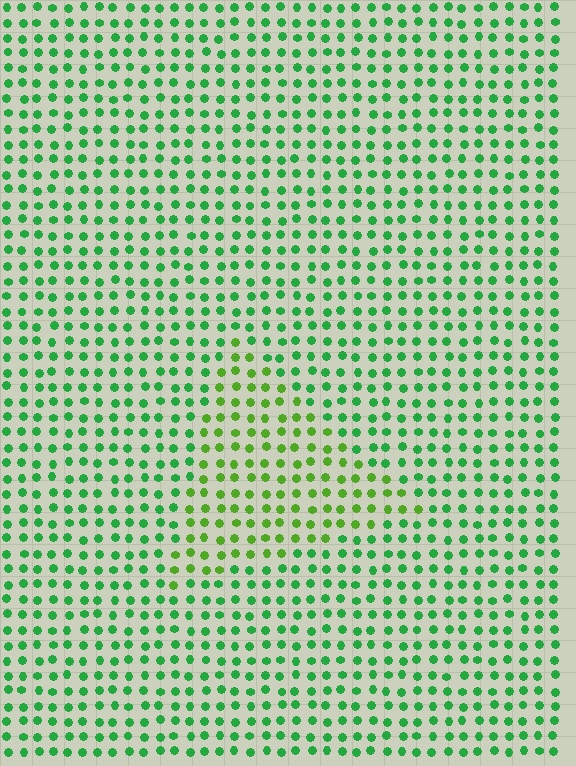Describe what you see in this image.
The image is filled with small green elements in a uniform arrangement. A triangle-shaped region is visible where the elements are tinted to a slightly different hue, forming a subtle color boundary.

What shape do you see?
I see a triangle.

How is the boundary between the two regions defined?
The boundary is defined purely by a slight shift in hue (about 33 degrees). Spacing, size, and orientation are identical on both sides.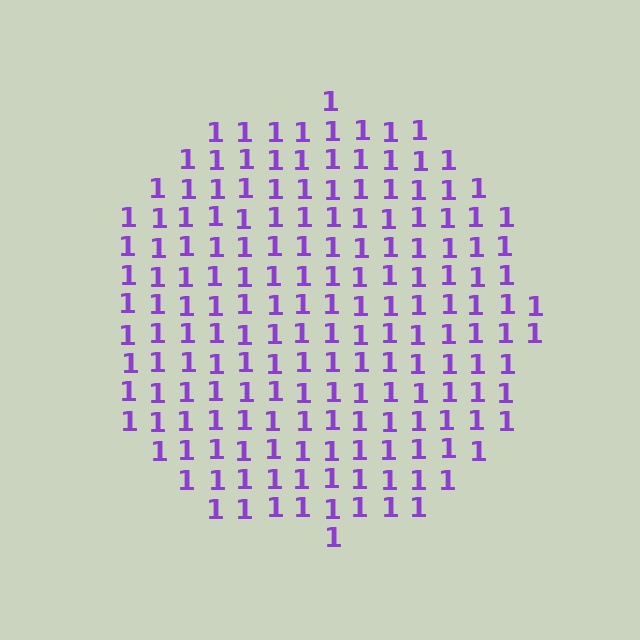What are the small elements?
The small elements are digit 1's.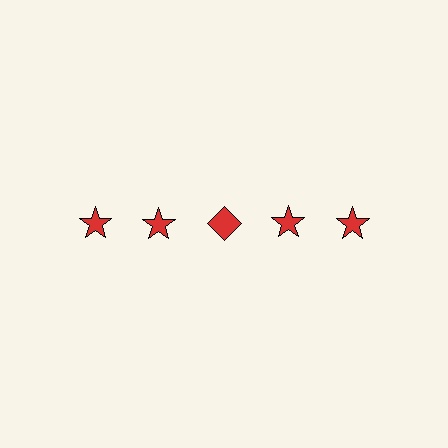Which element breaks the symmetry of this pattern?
The red diamond in the top row, center column breaks the symmetry. All other shapes are red stars.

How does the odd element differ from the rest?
It has a different shape: diamond instead of star.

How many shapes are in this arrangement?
There are 5 shapes arranged in a grid pattern.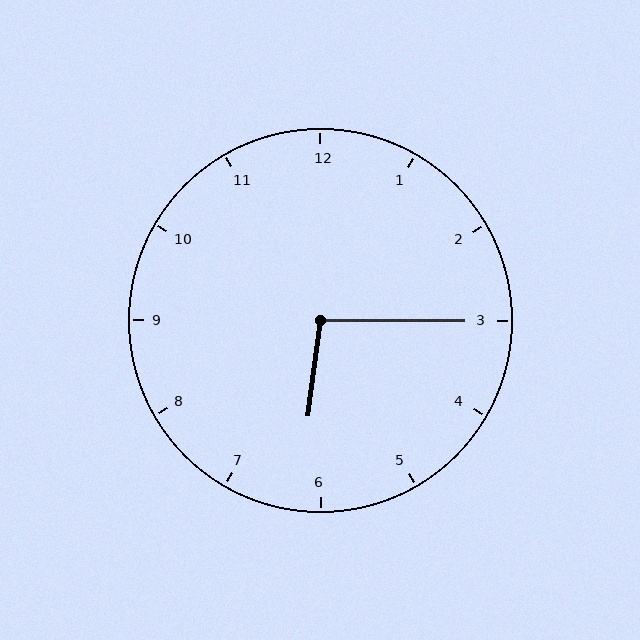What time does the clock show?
6:15.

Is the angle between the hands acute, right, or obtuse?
It is obtuse.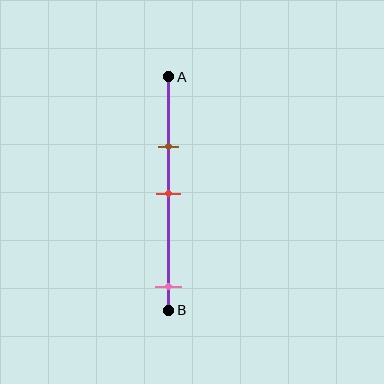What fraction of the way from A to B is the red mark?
The red mark is approximately 50% (0.5) of the way from A to B.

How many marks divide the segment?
There are 3 marks dividing the segment.